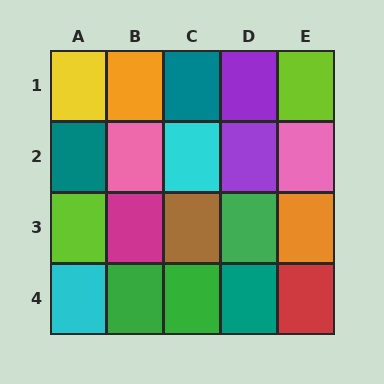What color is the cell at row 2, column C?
Cyan.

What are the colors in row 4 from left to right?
Cyan, green, green, teal, red.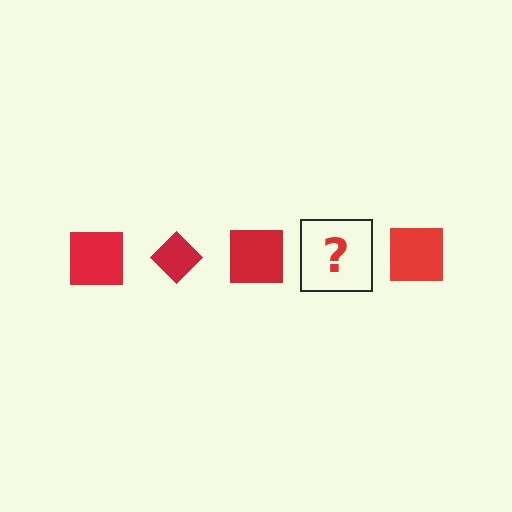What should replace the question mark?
The question mark should be replaced with a red diamond.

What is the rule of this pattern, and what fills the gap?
The rule is that the pattern cycles through square, diamond shapes in red. The gap should be filled with a red diamond.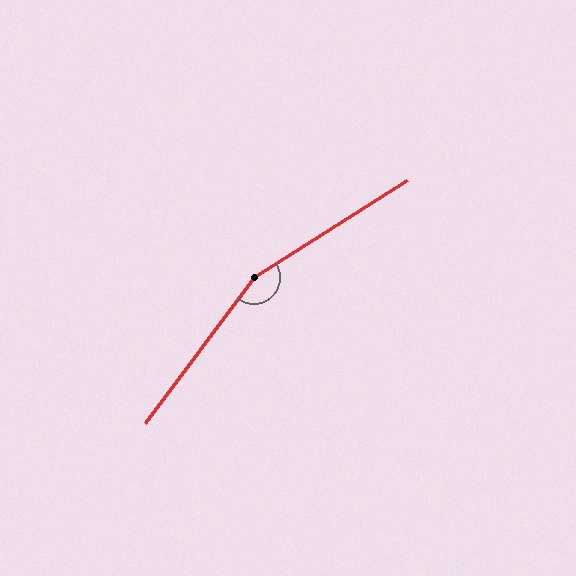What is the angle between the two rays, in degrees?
Approximately 159 degrees.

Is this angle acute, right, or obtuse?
It is obtuse.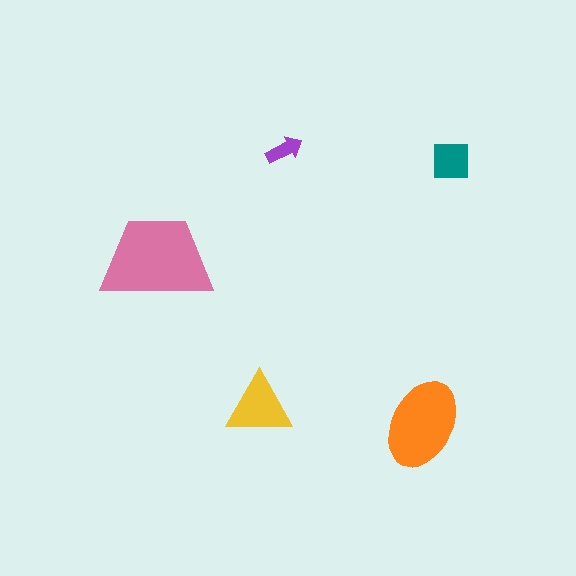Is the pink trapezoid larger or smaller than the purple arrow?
Larger.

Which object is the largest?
The pink trapezoid.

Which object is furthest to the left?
The pink trapezoid is leftmost.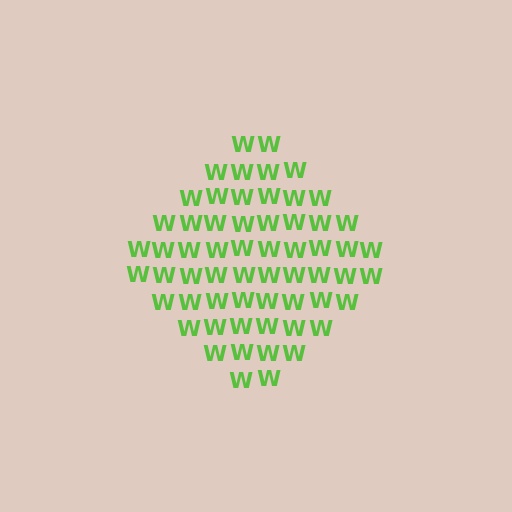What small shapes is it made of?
It is made of small letter W's.